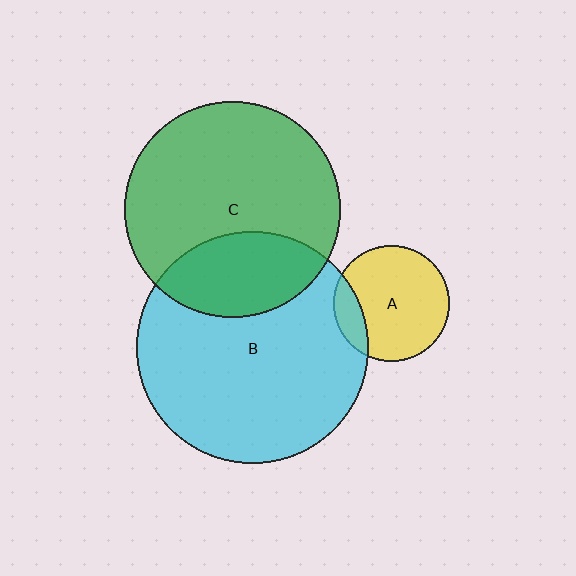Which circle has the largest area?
Circle B (cyan).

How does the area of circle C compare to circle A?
Approximately 3.5 times.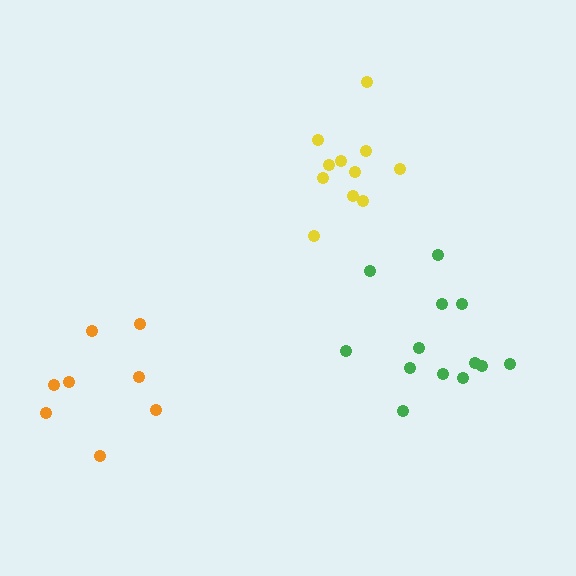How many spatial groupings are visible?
There are 3 spatial groupings.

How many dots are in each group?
Group 1: 13 dots, Group 2: 11 dots, Group 3: 8 dots (32 total).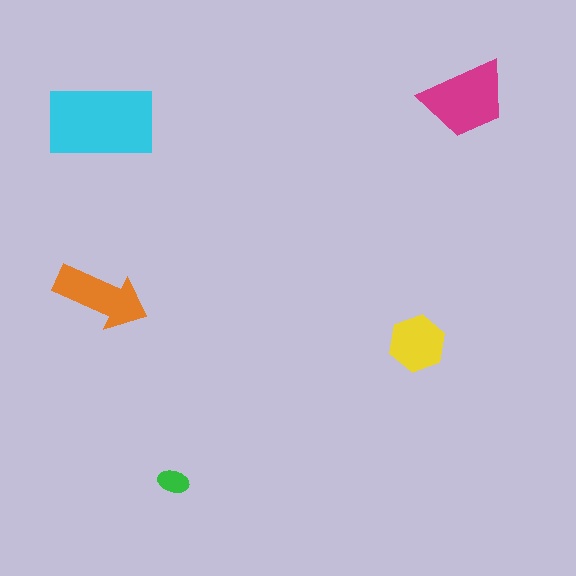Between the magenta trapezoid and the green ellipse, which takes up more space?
The magenta trapezoid.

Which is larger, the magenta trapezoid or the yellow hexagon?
The magenta trapezoid.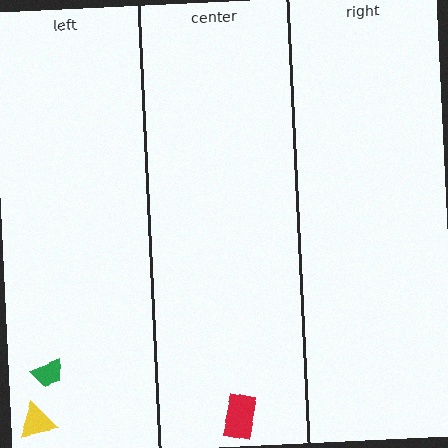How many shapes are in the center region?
1.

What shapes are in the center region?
The red rectangle.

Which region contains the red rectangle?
The center region.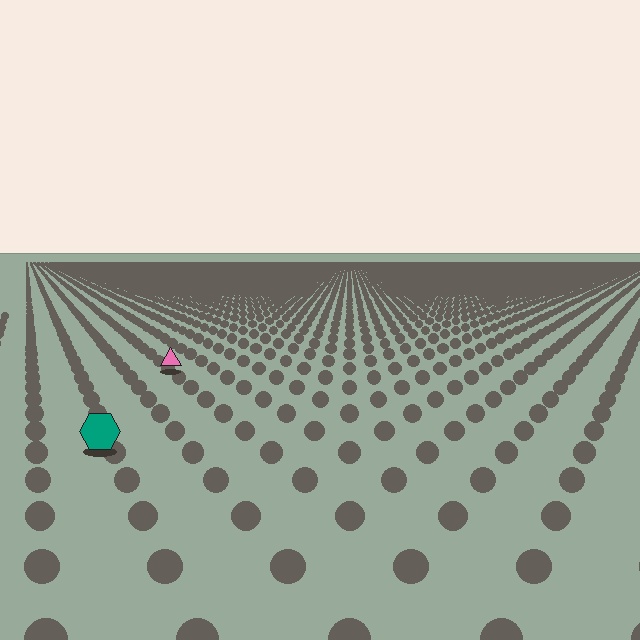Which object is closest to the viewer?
The teal hexagon is closest. The texture marks near it are larger and more spread out.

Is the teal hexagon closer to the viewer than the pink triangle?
Yes. The teal hexagon is closer — you can tell from the texture gradient: the ground texture is coarser near it.